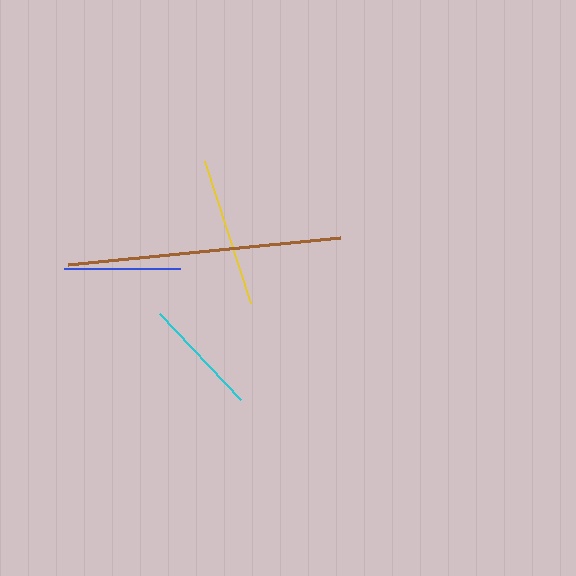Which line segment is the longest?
The brown line is the longest at approximately 273 pixels.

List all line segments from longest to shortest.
From longest to shortest: brown, yellow, cyan, blue.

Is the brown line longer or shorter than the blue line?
The brown line is longer than the blue line.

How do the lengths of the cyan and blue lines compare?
The cyan and blue lines are approximately the same length.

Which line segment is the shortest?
The blue line is the shortest at approximately 116 pixels.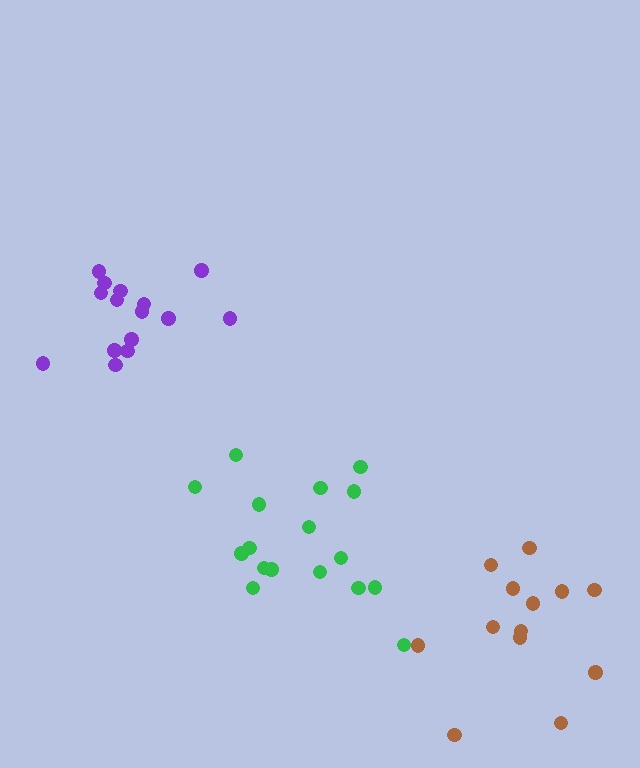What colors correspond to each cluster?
The clusters are colored: brown, green, purple.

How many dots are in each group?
Group 1: 13 dots, Group 2: 17 dots, Group 3: 15 dots (45 total).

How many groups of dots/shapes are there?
There are 3 groups.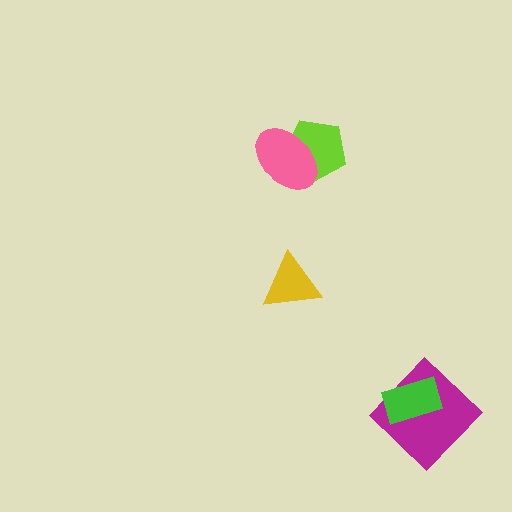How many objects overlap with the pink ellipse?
1 object overlaps with the pink ellipse.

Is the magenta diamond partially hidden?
Yes, it is partially covered by another shape.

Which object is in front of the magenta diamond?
The green rectangle is in front of the magenta diamond.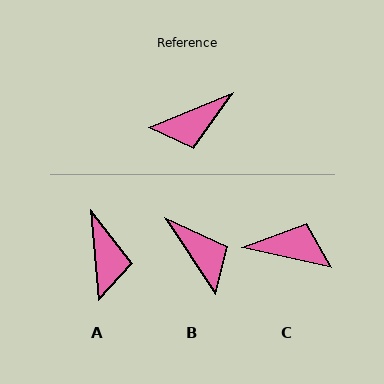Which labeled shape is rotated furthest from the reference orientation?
C, about 145 degrees away.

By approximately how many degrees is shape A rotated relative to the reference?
Approximately 72 degrees counter-clockwise.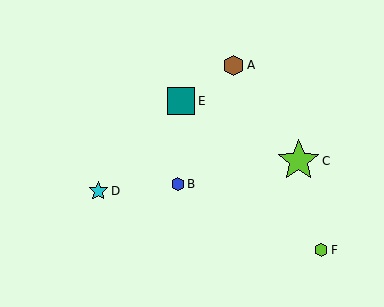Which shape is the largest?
The lime star (labeled C) is the largest.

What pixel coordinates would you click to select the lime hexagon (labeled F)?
Click at (321, 250) to select the lime hexagon F.